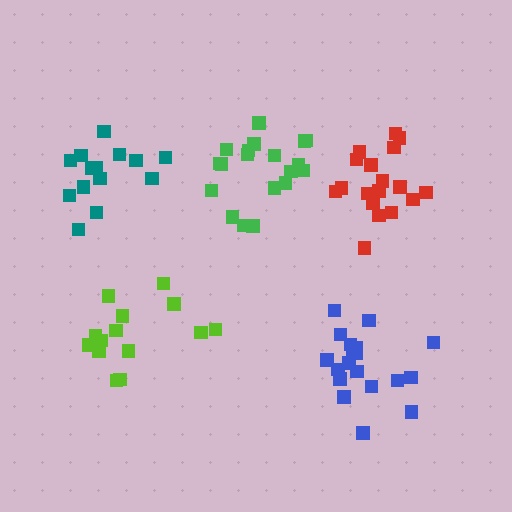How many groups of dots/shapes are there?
There are 5 groups.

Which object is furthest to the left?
The teal cluster is leftmost.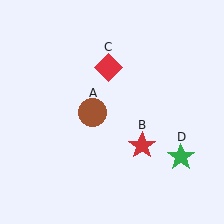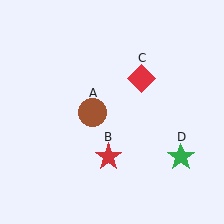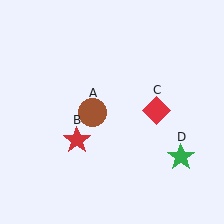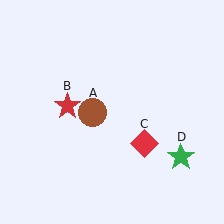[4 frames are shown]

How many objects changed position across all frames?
2 objects changed position: red star (object B), red diamond (object C).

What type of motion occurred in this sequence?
The red star (object B), red diamond (object C) rotated clockwise around the center of the scene.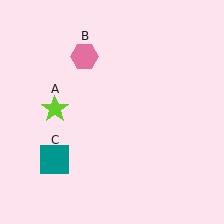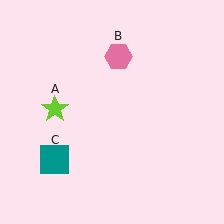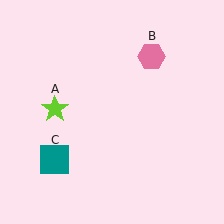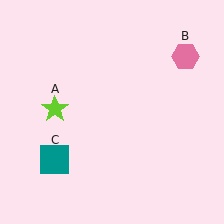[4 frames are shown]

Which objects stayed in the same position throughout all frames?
Lime star (object A) and teal square (object C) remained stationary.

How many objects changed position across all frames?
1 object changed position: pink hexagon (object B).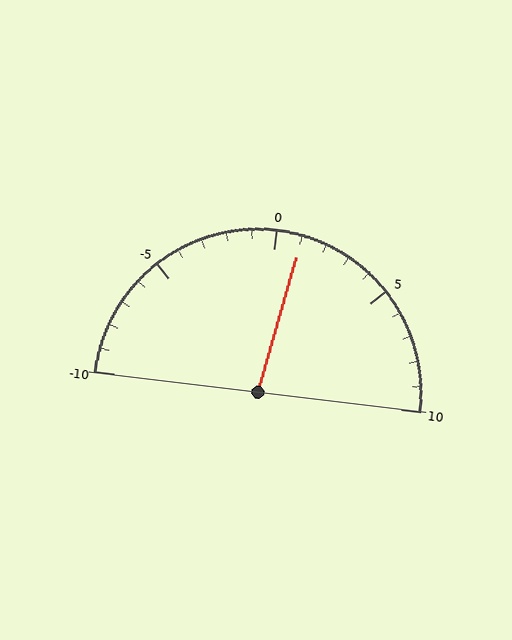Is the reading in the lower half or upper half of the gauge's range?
The reading is in the upper half of the range (-10 to 10).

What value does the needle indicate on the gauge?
The needle indicates approximately 1.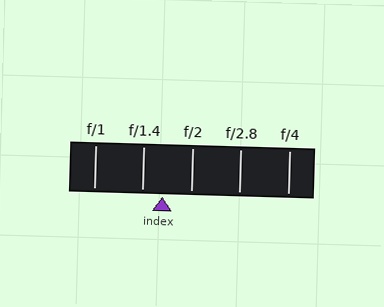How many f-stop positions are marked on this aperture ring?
There are 5 f-stop positions marked.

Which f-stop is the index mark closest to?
The index mark is closest to f/1.4.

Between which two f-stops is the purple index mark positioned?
The index mark is between f/1.4 and f/2.